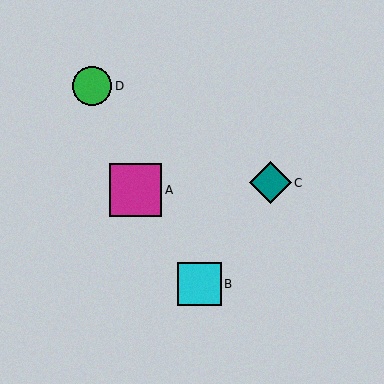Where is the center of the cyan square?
The center of the cyan square is at (200, 284).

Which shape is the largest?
The magenta square (labeled A) is the largest.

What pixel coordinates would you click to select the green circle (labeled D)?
Click at (92, 86) to select the green circle D.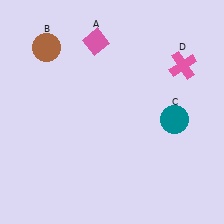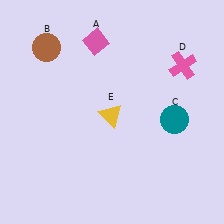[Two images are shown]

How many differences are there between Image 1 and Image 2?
There is 1 difference between the two images.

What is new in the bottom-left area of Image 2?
A yellow triangle (E) was added in the bottom-left area of Image 2.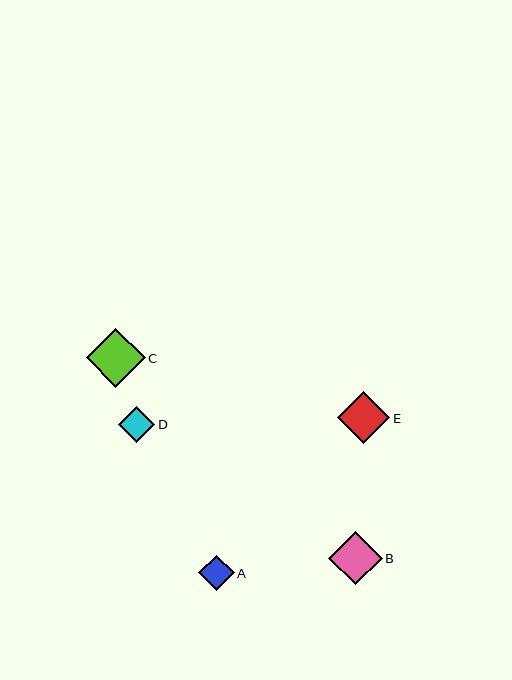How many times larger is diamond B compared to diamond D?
Diamond B is approximately 1.5 times the size of diamond D.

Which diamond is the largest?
Diamond C is the largest with a size of approximately 59 pixels.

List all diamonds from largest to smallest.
From largest to smallest: C, B, E, D, A.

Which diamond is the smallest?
Diamond A is the smallest with a size of approximately 36 pixels.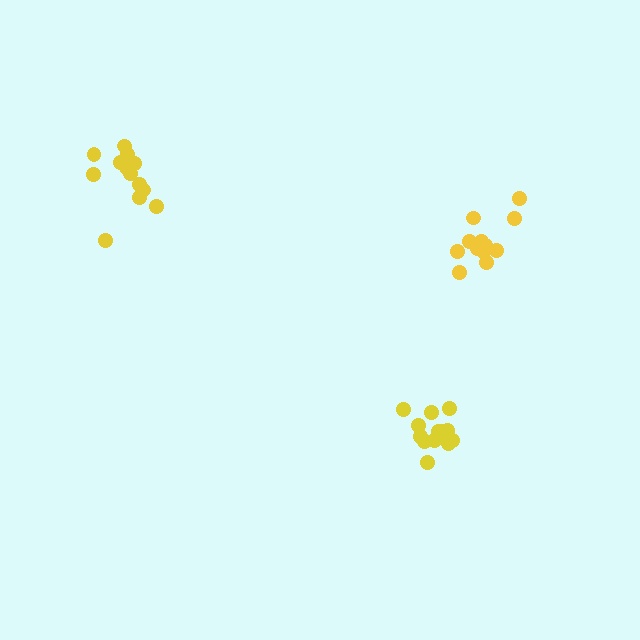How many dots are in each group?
Group 1: 12 dots, Group 2: 13 dots, Group 3: 15 dots (40 total).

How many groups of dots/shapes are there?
There are 3 groups.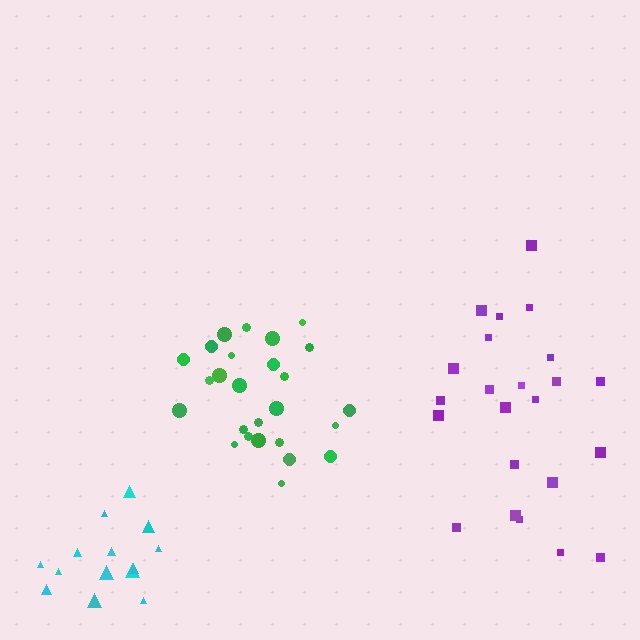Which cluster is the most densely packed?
Green.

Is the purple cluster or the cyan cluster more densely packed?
Purple.